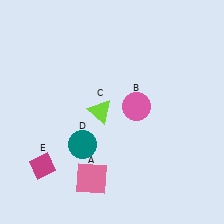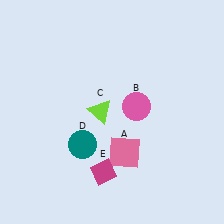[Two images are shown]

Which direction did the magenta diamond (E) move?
The magenta diamond (E) moved right.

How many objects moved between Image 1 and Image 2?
2 objects moved between the two images.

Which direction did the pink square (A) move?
The pink square (A) moved right.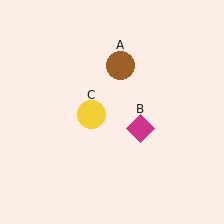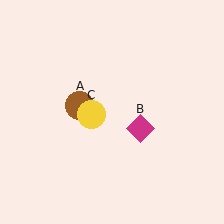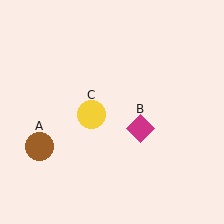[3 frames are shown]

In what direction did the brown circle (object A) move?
The brown circle (object A) moved down and to the left.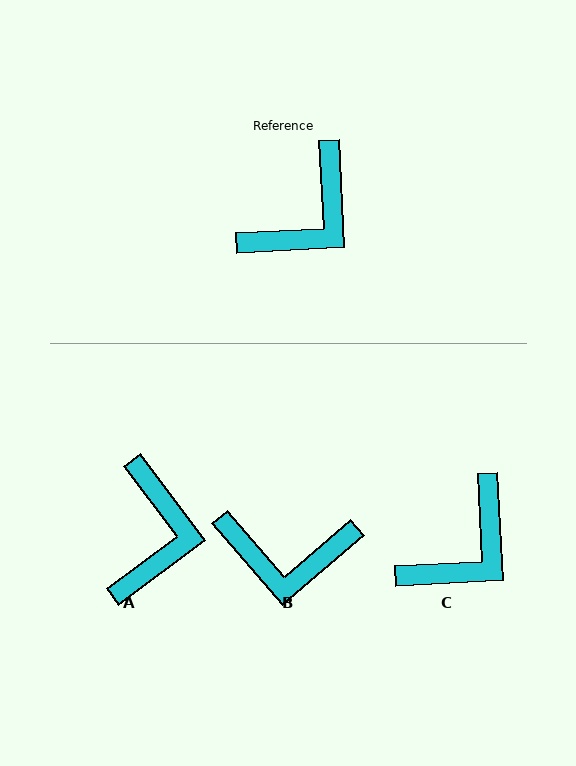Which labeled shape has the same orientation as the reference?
C.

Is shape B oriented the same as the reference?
No, it is off by about 52 degrees.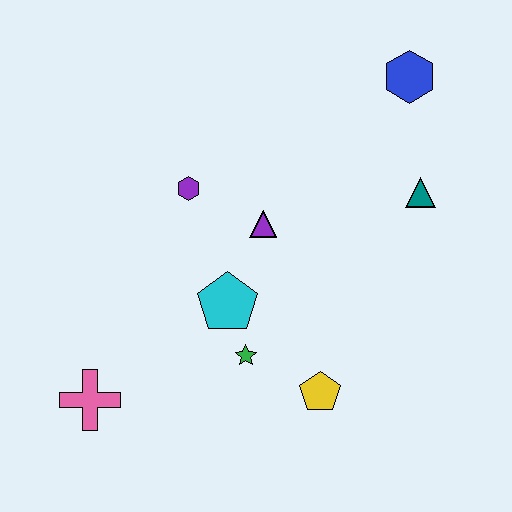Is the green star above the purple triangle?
No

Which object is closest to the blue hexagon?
The teal triangle is closest to the blue hexagon.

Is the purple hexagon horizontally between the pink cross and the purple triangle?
Yes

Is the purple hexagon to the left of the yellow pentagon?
Yes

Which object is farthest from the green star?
The blue hexagon is farthest from the green star.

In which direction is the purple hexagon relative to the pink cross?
The purple hexagon is above the pink cross.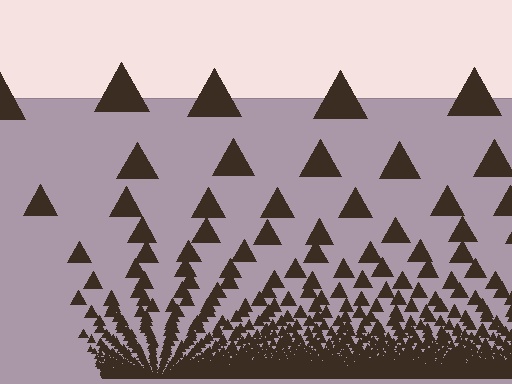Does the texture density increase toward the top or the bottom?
Density increases toward the bottom.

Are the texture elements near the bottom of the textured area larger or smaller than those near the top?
Smaller. The gradient is inverted — elements near the bottom are smaller and denser.